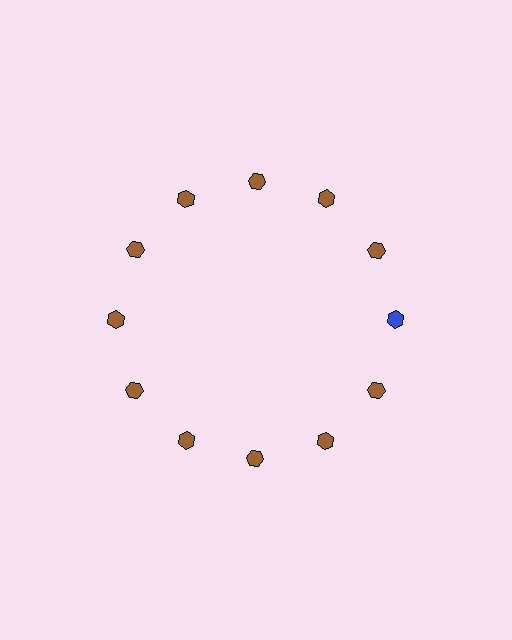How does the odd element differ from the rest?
It has a different color: blue instead of brown.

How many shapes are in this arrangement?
There are 12 shapes arranged in a ring pattern.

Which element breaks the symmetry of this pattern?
The blue hexagon at roughly the 3 o'clock position breaks the symmetry. All other shapes are brown hexagons.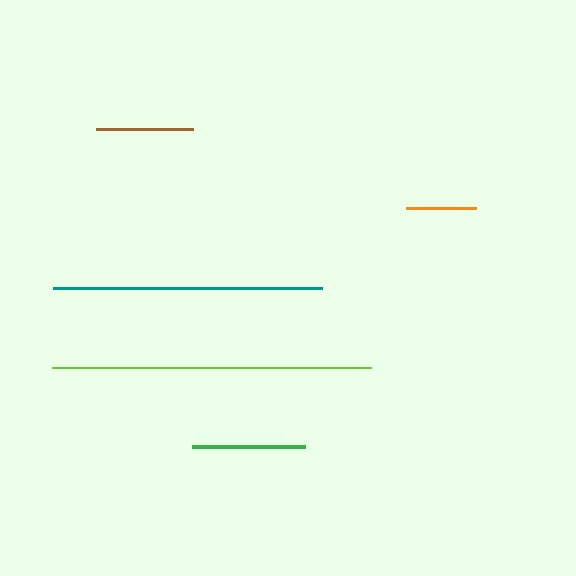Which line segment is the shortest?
The orange line is the shortest at approximately 71 pixels.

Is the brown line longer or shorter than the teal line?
The teal line is longer than the brown line.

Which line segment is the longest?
The lime line is the longest at approximately 318 pixels.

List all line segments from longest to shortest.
From longest to shortest: lime, teal, green, brown, orange.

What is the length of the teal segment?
The teal segment is approximately 269 pixels long.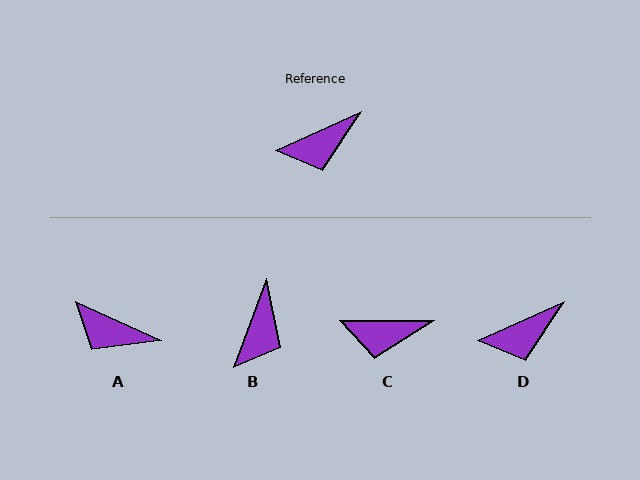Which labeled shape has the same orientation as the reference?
D.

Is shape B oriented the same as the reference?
No, it is off by about 46 degrees.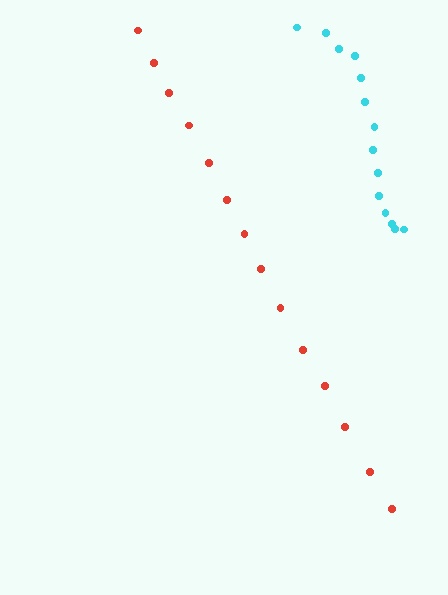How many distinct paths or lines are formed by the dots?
There are 2 distinct paths.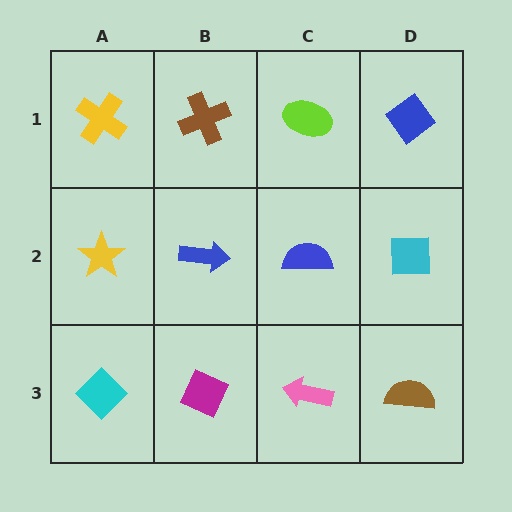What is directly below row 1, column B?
A blue arrow.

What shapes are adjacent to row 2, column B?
A brown cross (row 1, column B), a magenta diamond (row 3, column B), a yellow star (row 2, column A), a blue semicircle (row 2, column C).